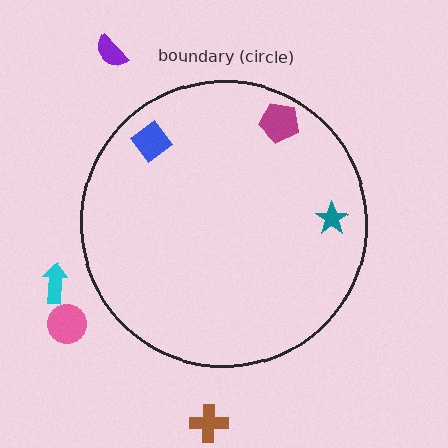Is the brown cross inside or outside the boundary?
Outside.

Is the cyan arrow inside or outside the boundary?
Outside.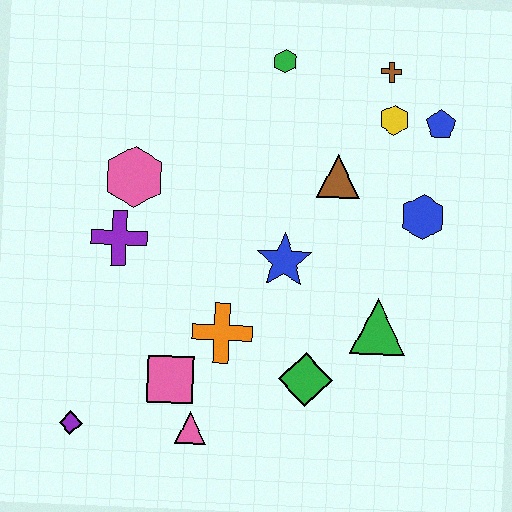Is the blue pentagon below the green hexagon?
Yes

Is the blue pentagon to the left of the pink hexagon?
No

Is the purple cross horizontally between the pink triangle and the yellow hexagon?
No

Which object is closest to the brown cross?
The yellow hexagon is closest to the brown cross.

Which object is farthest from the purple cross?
The blue pentagon is farthest from the purple cross.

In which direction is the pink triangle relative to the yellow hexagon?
The pink triangle is below the yellow hexagon.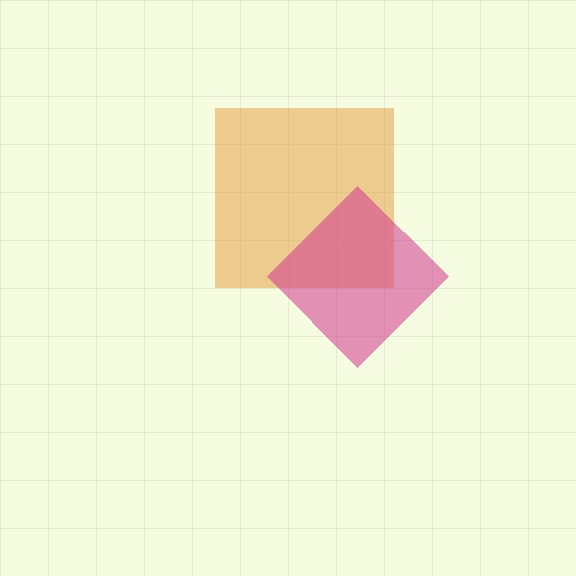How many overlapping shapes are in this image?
There are 2 overlapping shapes in the image.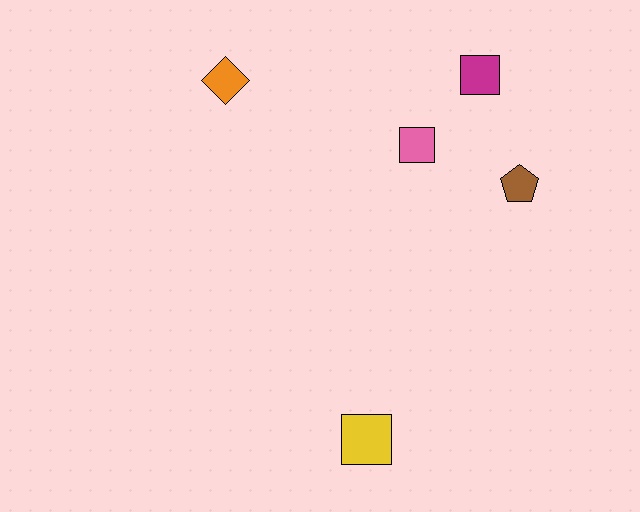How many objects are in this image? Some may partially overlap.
There are 5 objects.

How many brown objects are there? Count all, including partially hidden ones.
There is 1 brown object.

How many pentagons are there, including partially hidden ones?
There is 1 pentagon.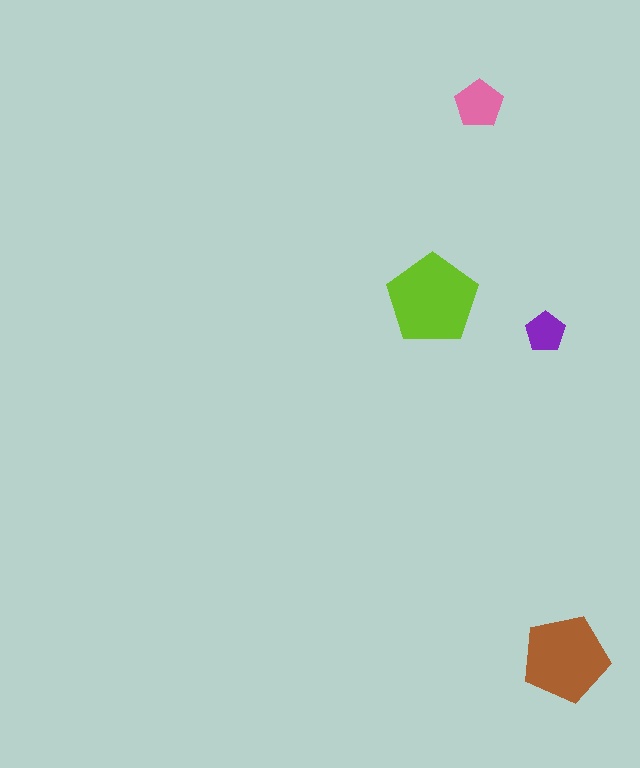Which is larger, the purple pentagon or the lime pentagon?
The lime one.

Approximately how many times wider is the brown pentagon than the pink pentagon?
About 2 times wider.